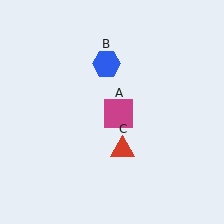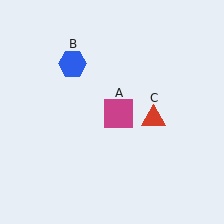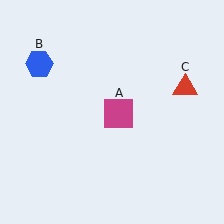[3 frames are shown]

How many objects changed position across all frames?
2 objects changed position: blue hexagon (object B), red triangle (object C).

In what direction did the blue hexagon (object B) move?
The blue hexagon (object B) moved left.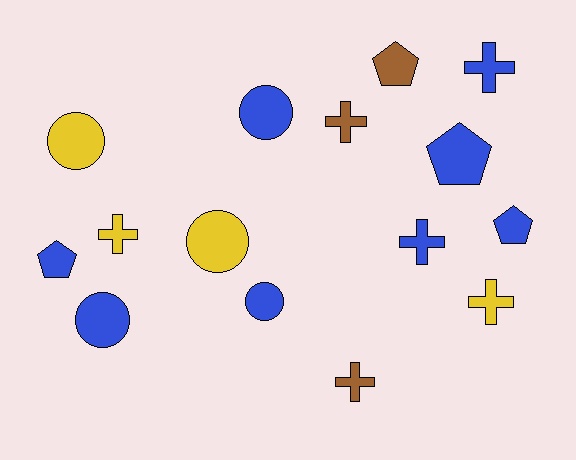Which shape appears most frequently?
Cross, with 6 objects.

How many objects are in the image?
There are 15 objects.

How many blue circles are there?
There are 3 blue circles.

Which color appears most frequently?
Blue, with 8 objects.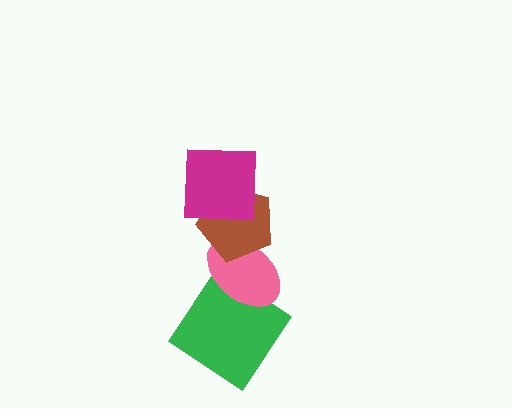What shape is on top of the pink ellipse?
The brown pentagon is on top of the pink ellipse.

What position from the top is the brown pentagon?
The brown pentagon is 2nd from the top.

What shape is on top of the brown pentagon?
The magenta square is on top of the brown pentagon.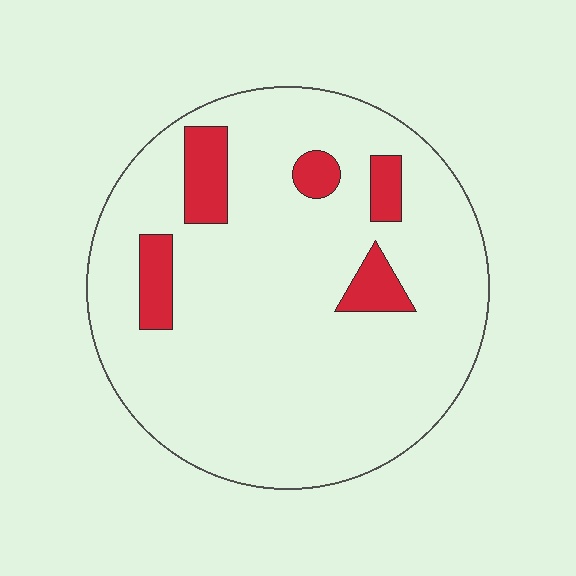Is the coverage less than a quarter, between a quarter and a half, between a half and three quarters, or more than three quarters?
Less than a quarter.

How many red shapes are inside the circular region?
5.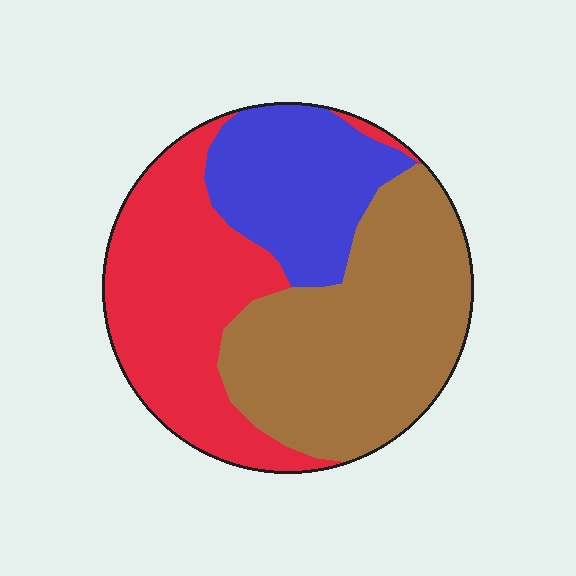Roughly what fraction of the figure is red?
Red takes up about one third (1/3) of the figure.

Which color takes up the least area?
Blue, at roughly 20%.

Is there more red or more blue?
Red.